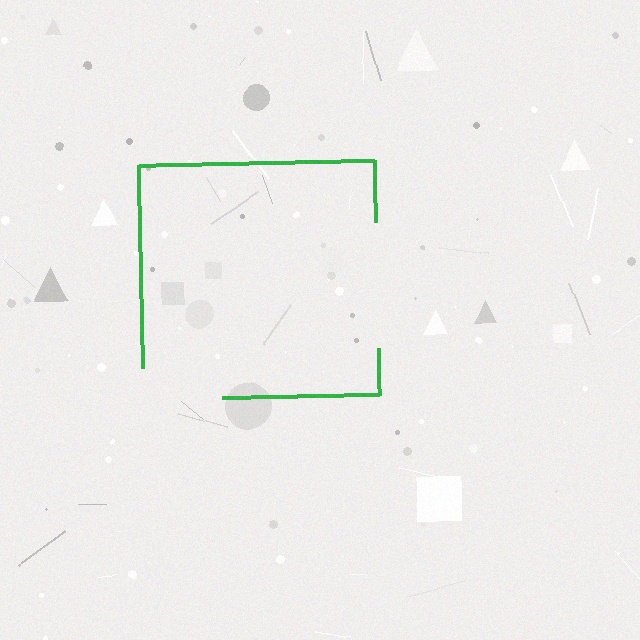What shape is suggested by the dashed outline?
The dashed outline suggests a square.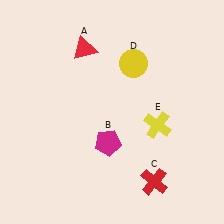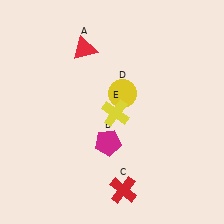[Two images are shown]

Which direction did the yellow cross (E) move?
The yellow cross (E) moved left.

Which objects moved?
The objects that moved are: the red cross (C), the yellow circle (D), the yellow cross (E).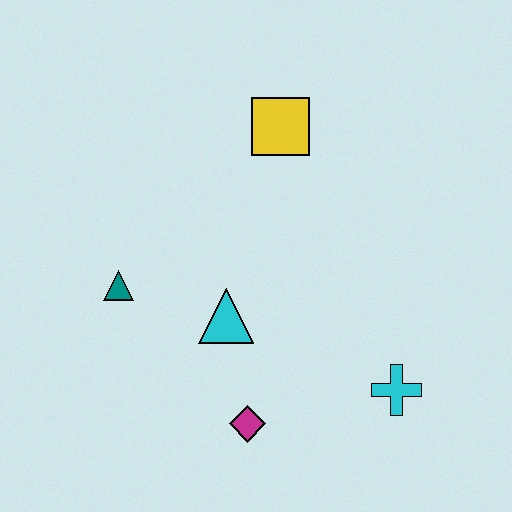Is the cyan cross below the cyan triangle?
Yes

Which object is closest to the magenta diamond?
The cyan triangle is closest to the magenta diamond.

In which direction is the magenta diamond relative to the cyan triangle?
The magenta diamond is below the cyan triangle.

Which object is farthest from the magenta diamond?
The yellow square is farthest from the magenta diamond.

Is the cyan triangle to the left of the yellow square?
Yes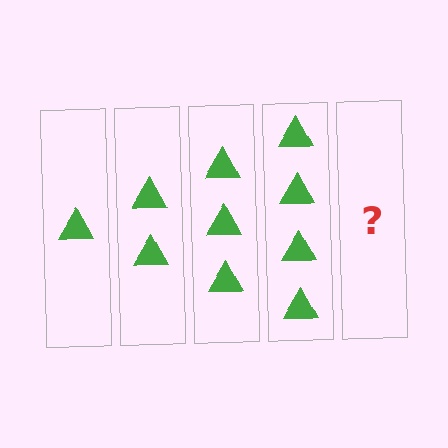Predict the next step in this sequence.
The next step is 5 triangles.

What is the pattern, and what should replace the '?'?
The pattern is that each step adds one more triangle. The '?' should be 5 triangles.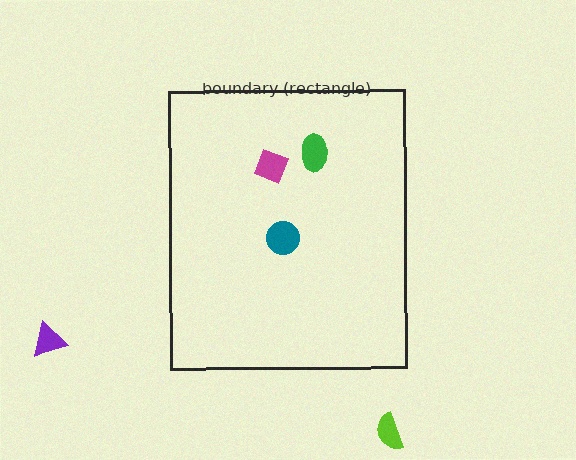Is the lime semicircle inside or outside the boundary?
Outside.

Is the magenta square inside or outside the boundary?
Inside.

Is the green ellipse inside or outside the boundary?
Inside.